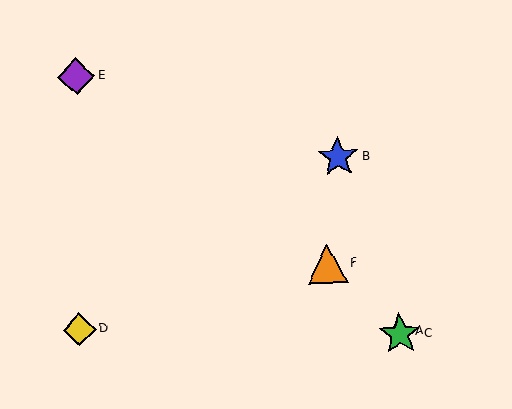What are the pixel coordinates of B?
Object B is at (338, 157).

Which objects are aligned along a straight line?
Objects A, C, F are aligned along a straight line.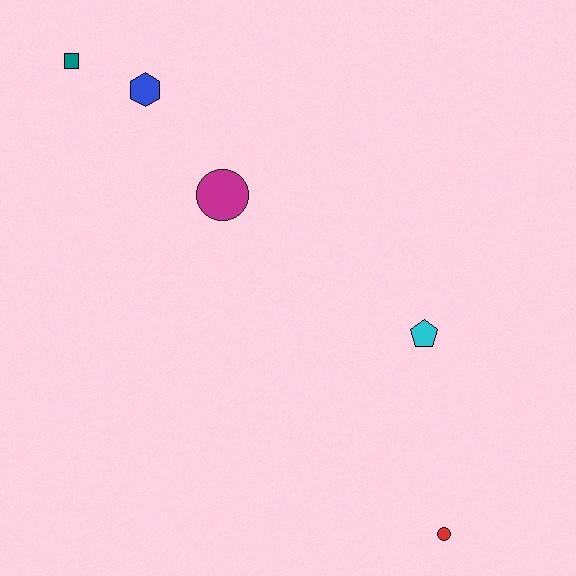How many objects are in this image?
There are 5 objects.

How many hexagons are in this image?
There is 1 hexagon.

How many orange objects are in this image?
There are no orange objects.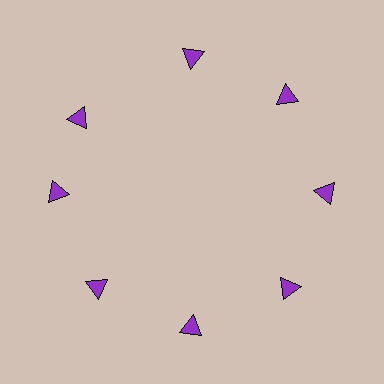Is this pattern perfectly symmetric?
No. The 8 purple triangles are arranged in a ring, but one element near the 10 o'clock position is rotated out of alignment along the ring, breaking the 8-fold rotational symmetry.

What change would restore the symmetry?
The symmetry would be restored by rotating it back into even spacing with its neighbors so that all 8 triangles sit at equal angles and equal distance from the center.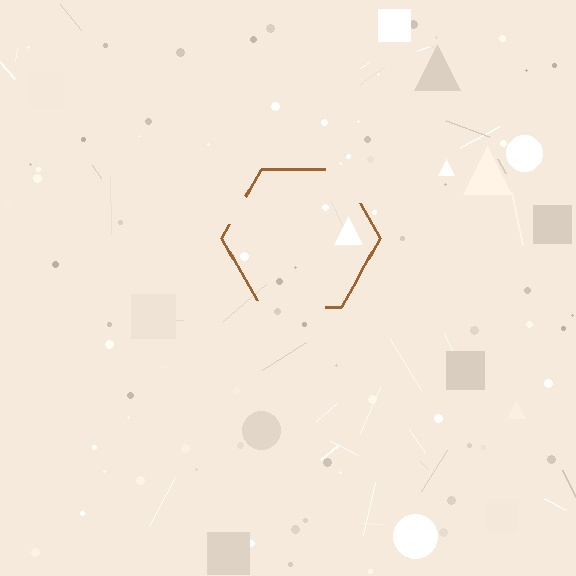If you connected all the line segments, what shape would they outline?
They would outline a hexagon.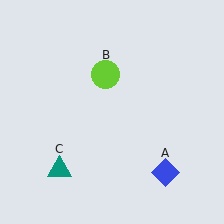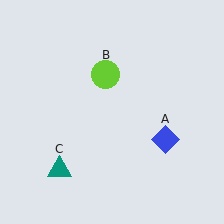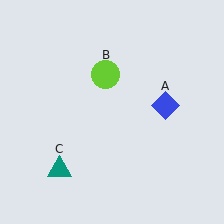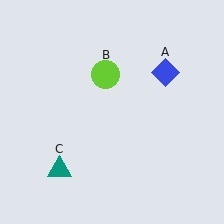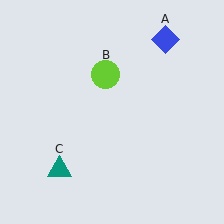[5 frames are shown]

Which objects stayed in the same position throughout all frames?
Lime circle (object B) and teal triangle (object C) remained stationary.